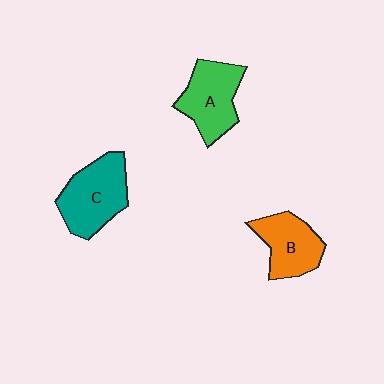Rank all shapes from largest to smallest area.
From largest to smallest: C (teal), A (green), B (orange).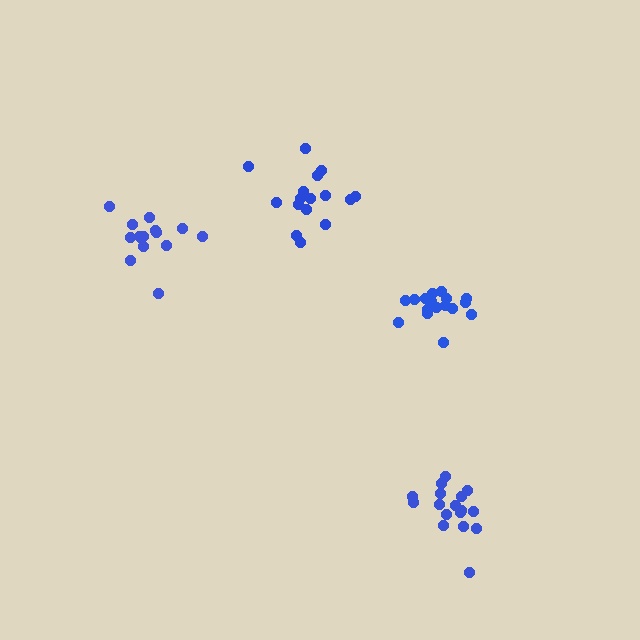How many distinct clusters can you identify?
There are 4 distinct clusters.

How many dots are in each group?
Group 1: 15 dots, Group 2: 17 dots, Group 3: 17 dots, Group 4: 16 dots (65 total).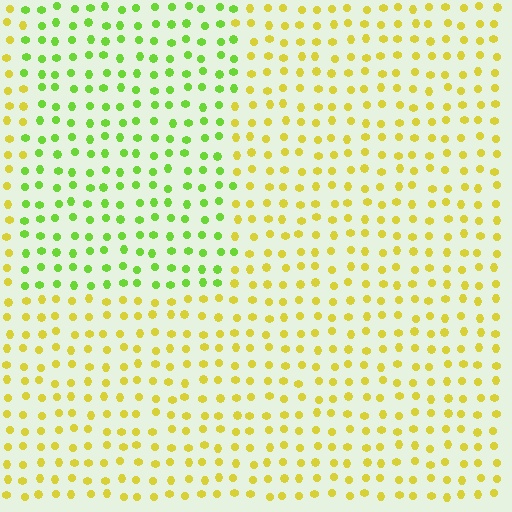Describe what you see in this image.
The image is filled with small yellow elements in a uniform arrangement. A rectangle-shaped region is visible where the elements are tinted to a slightly different hue, forming a subtle color boundary.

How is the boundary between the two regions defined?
The boundary is defined purely by a slight shift in hue (about 43 degrees). Spacing, size, and orientation are identical on both sides.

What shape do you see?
I see a rectangle.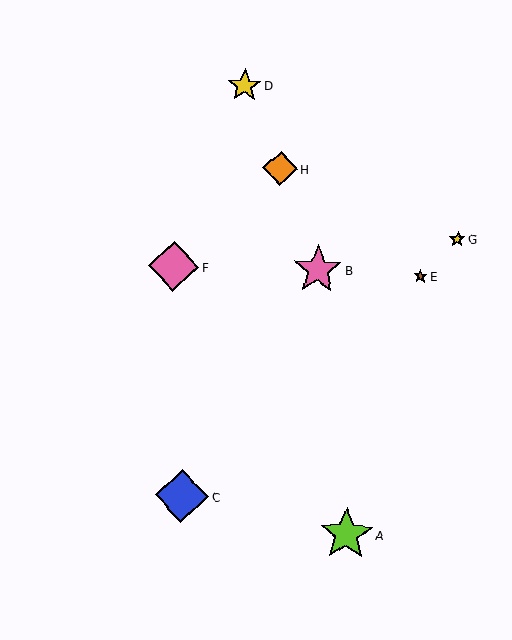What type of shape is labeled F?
Shape F is a pink diamond.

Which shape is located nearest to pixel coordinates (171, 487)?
The blue diamond (labeled C) at (182, 496) is nearest to that location.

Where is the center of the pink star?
The center of the pink star is at (318, 270).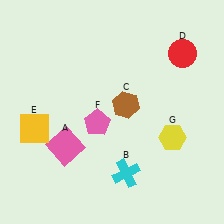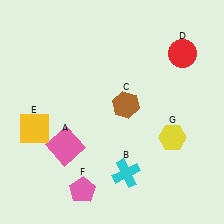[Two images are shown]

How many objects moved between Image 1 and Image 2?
1 object moved between the two images.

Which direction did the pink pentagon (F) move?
The pink pentagon (F) moved down.